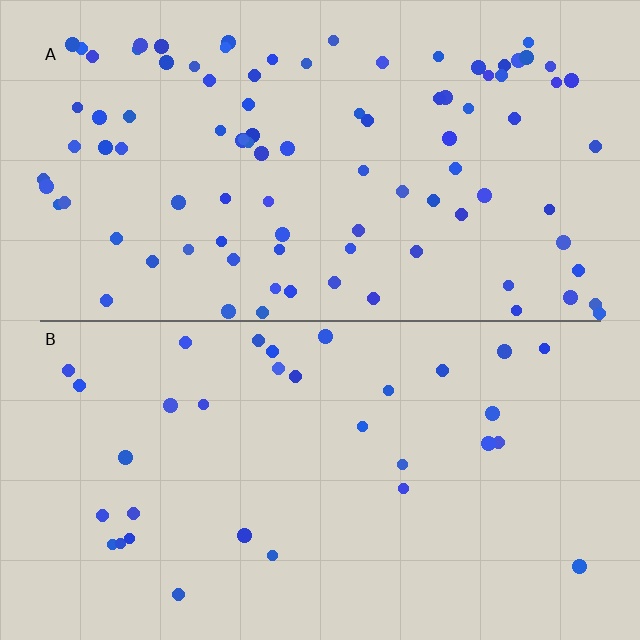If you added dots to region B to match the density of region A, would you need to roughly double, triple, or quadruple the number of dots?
Approximately triple.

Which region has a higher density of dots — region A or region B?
A (the top).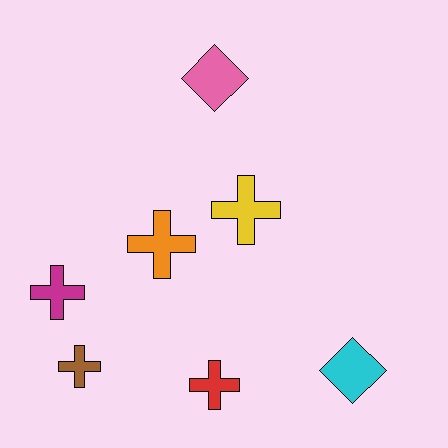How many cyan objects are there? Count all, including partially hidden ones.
There is 1 cyan object.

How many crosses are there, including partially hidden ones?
There are 5 crosses.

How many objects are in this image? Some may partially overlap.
There are 7 objects.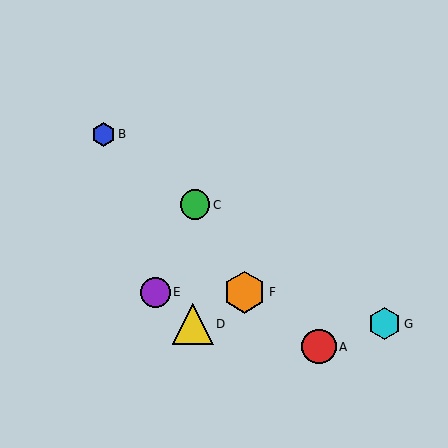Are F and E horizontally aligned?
Yes, both are at y≈292.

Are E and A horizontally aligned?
No, E is at y≈292 and A is at y≈347.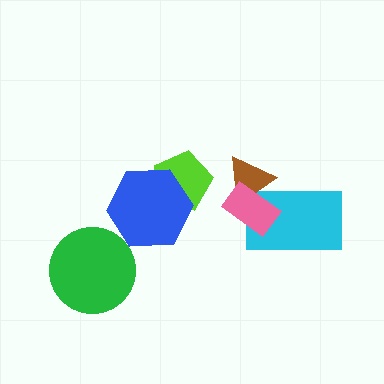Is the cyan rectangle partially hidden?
Yes, it is partially covered by another shape.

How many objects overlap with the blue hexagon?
1 object overlaps with the blue hexagon.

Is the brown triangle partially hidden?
Yes, it is partially covered by another shape.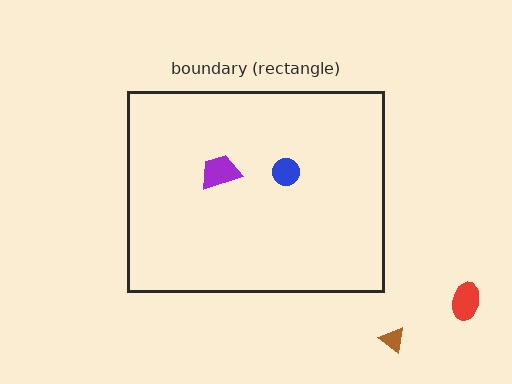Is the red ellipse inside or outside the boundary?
Outside.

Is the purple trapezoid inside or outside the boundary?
Inside.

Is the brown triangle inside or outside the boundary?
Outside.